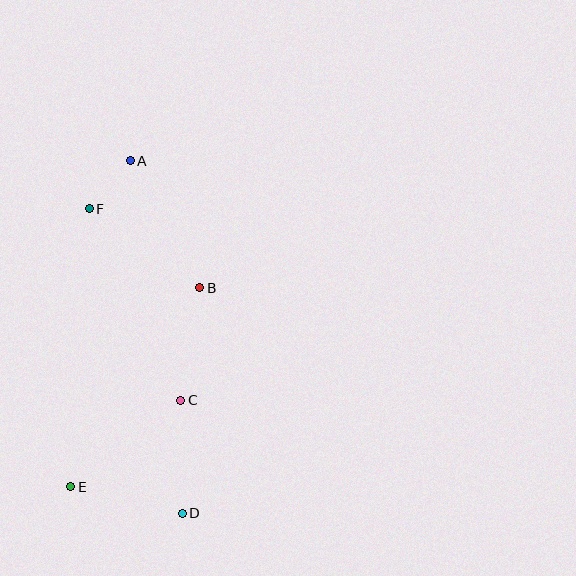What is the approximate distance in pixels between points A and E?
The distance between A and E is approximately 331 pixels.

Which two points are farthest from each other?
Points A and D are farthest from each other.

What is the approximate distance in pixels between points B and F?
The distance between B and F is approximately 136 pixels.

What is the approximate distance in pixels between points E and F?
The distance between E and F is approximately 279 pixels.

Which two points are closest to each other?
Points A and F are closest to each other.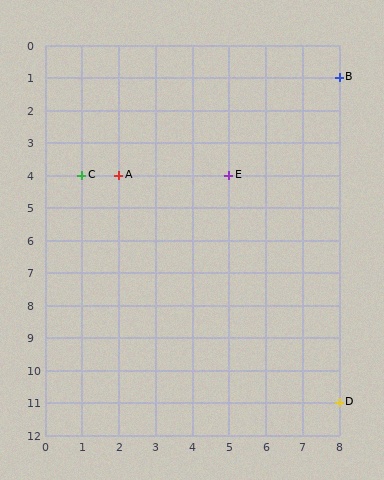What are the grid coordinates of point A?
Point A is at grid coordinates (2, 4).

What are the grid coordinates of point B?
Point B is at grid coordinates (8, 1).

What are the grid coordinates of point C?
Point C is at grid coordinates (1, 4).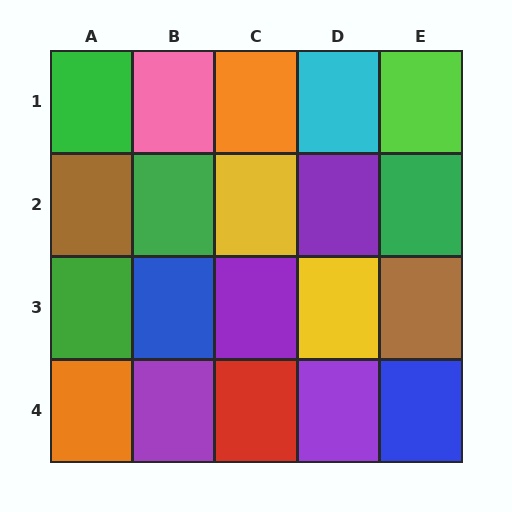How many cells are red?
1 cell is red.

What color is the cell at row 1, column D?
Cyan.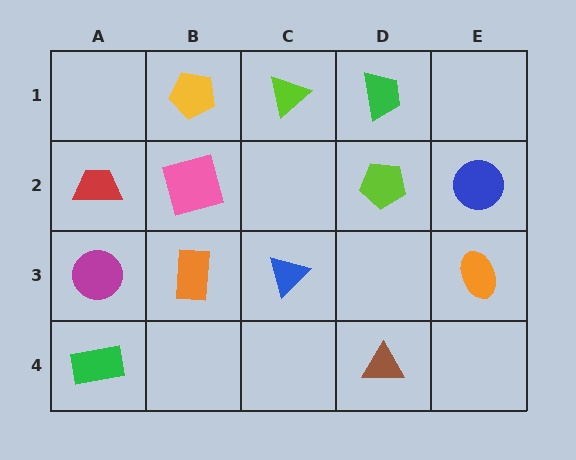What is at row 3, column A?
A magenta circle.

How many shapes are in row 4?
2 shapes.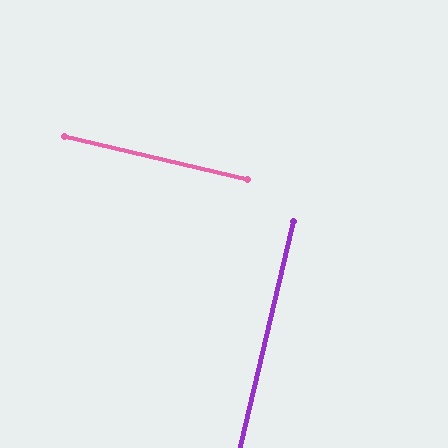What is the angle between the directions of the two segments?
Approximately 90 degrees.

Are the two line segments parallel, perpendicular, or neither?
Perpendicular — they meet at approximately 90°.